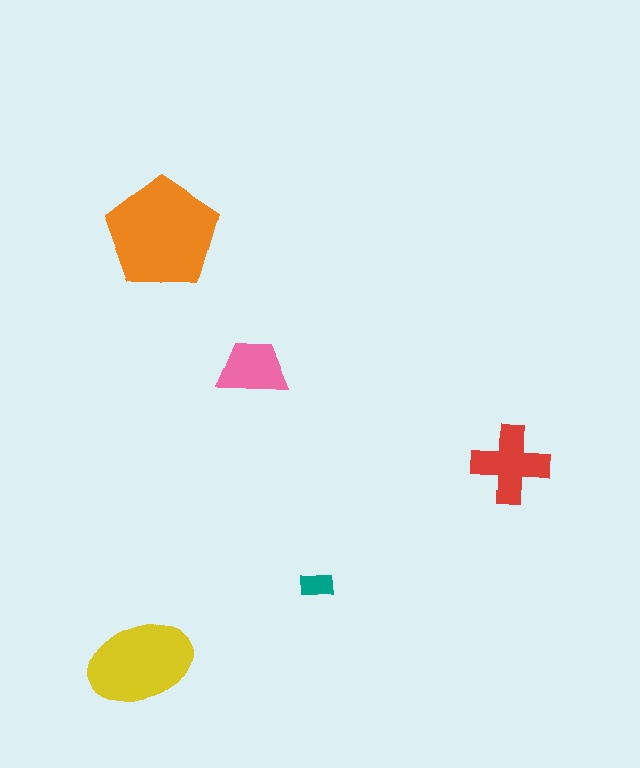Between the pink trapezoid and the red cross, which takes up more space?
The red cross.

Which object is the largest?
The orange pentagon.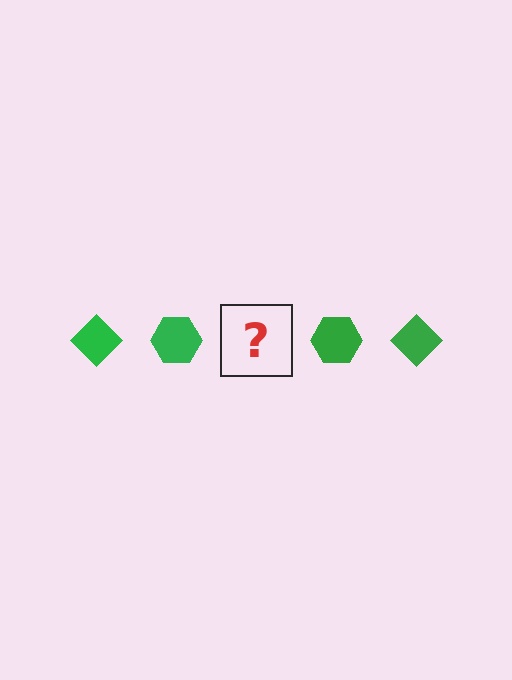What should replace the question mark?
The question mark should be replaced with a green diamond.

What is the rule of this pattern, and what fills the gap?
The rule is that the pattern cycles through diamond, hexagon shapes in green. The gap should be filled with a green diamond.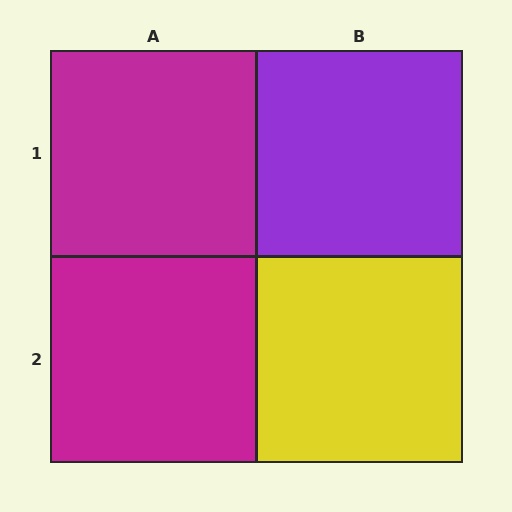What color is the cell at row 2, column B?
Yellow.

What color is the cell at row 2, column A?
Magenta.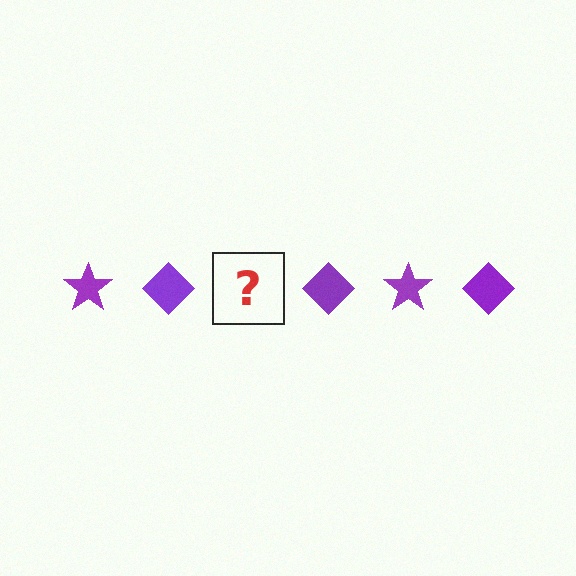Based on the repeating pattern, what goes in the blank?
The blank should be a purple star.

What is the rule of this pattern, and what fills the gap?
The rule is that the pattern cycles through star, diamond shapes in purple. The gap should be filled with a purple star.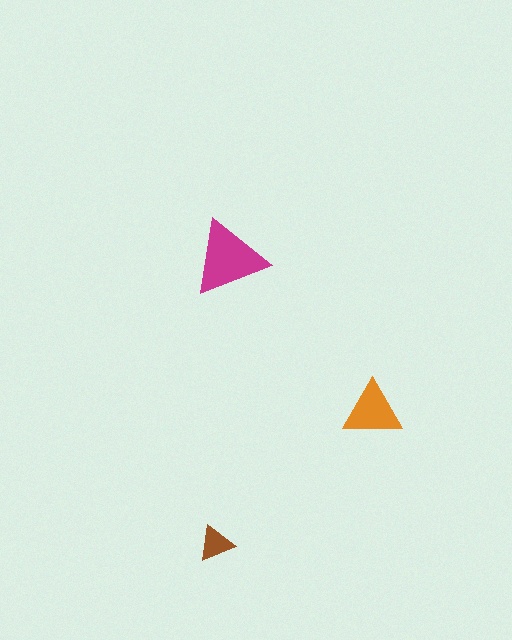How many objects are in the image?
There are 3 objects in the image.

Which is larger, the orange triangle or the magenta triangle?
The magenta one.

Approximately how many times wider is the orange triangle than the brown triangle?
About 1.5 times wider.